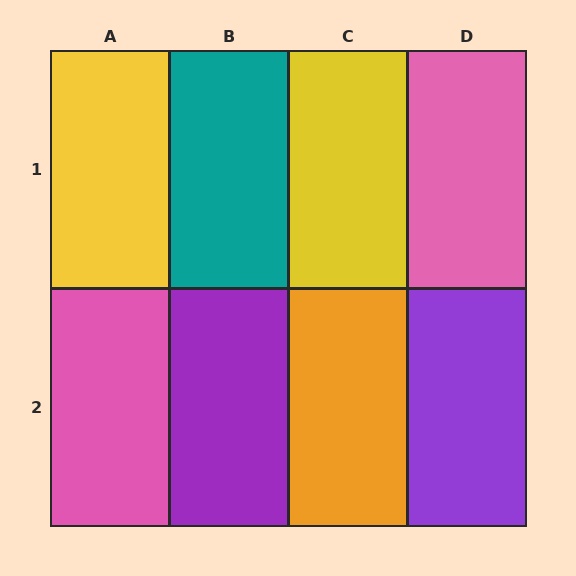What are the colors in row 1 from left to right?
Yellow, teal, yellow, pink.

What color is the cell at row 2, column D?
Purple.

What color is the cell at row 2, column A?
Pink.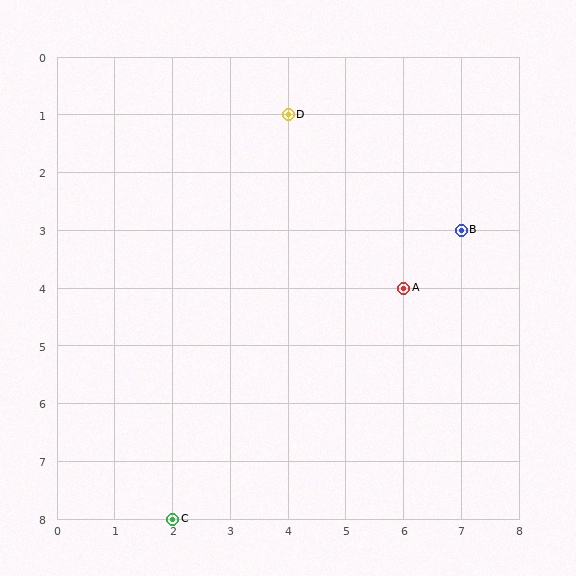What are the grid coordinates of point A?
Point A is at grid coordinates (6, 4).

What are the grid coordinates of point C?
Point C is at grid coordinates (2, 8).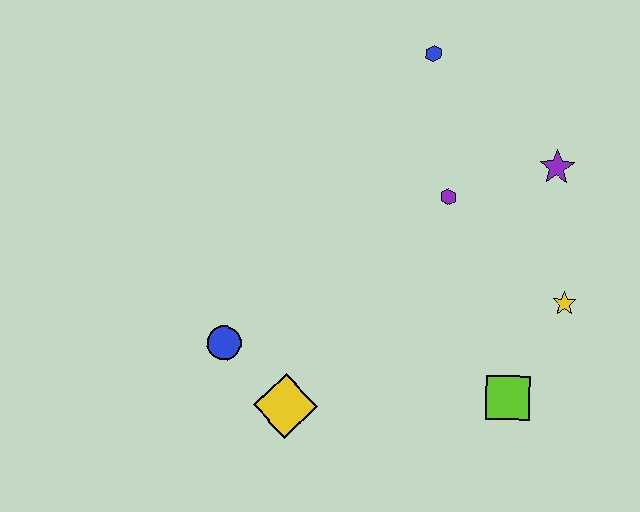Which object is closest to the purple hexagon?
The purple star is closest to the purple hexagon.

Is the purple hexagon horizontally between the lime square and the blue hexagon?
Yes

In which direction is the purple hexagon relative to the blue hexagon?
The purple hexagon is below the blue hexagon.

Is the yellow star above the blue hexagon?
No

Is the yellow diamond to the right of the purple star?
No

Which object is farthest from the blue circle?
The purple star is farthest from the blue circle.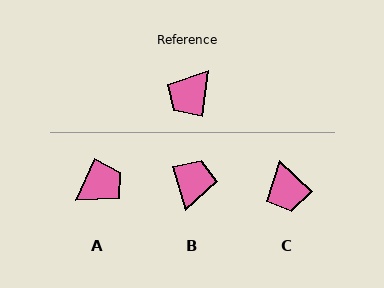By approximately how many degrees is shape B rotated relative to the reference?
Approximately 155 degrees clockwise.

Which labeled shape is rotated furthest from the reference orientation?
A, about 163 degrees away.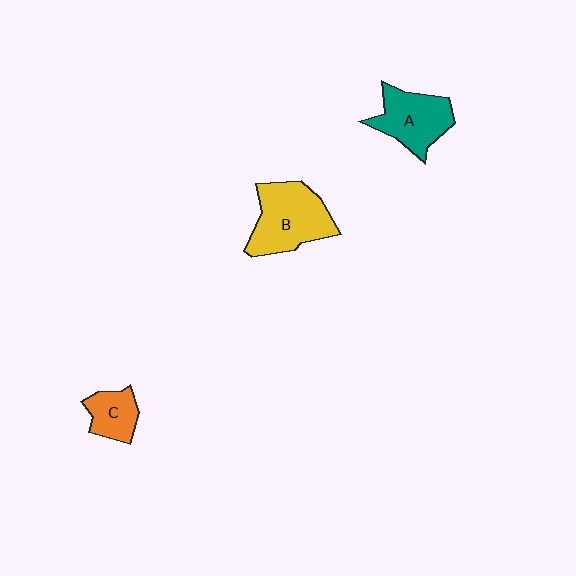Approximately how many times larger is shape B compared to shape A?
Approximately 1.3 times.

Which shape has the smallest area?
Shape C (orange).